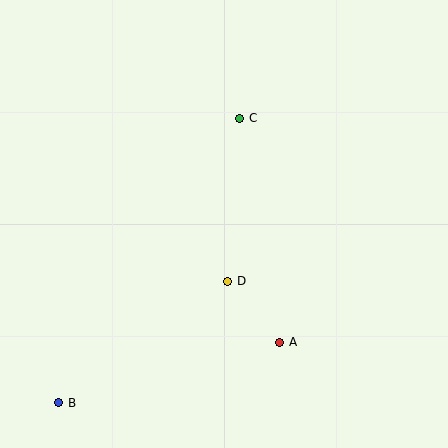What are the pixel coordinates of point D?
Point D is at (228, 281).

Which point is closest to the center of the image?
Point D at (228, 281) is closest to the center.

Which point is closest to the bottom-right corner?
Point A is closest to the bottom-right corner.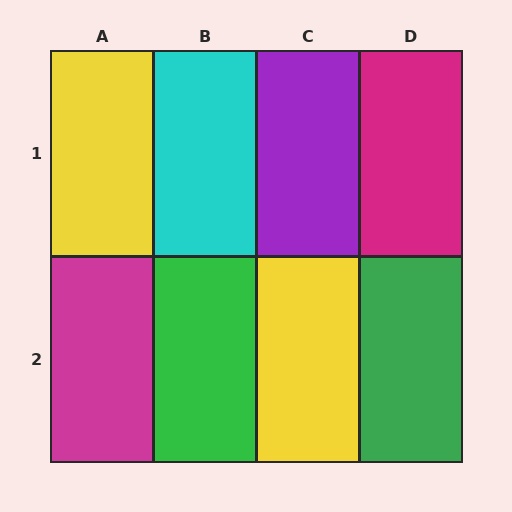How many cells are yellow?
2 cells are yellow.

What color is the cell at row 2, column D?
Green.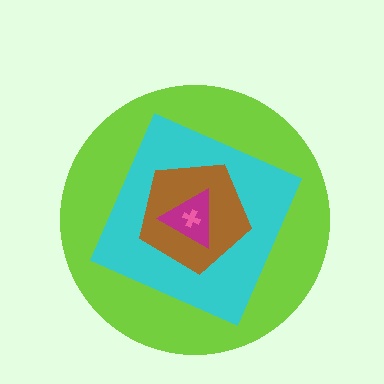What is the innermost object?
The pink cross.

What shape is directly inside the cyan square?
The brown pentagon.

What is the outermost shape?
The lime circle.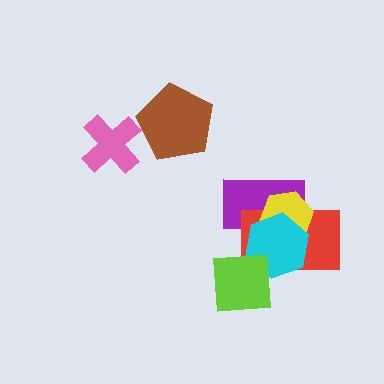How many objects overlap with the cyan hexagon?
4 objects overlap with the cyan hexagon.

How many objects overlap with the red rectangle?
4 objects overlap with the red rectangle.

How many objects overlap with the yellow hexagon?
3 objects overlap with the yellow hexagon.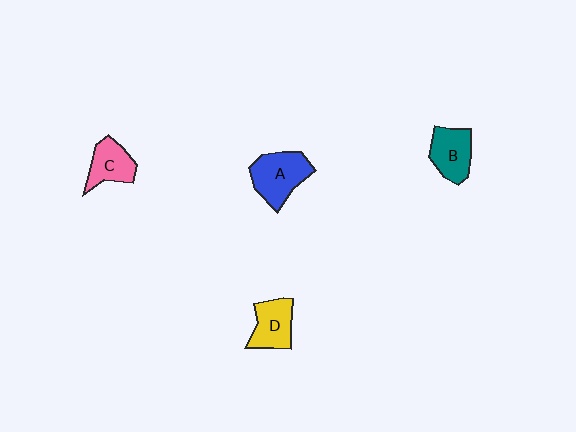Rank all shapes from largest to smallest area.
From largest to smallest: A (blue), B (teal), D (yellow), C (pink).